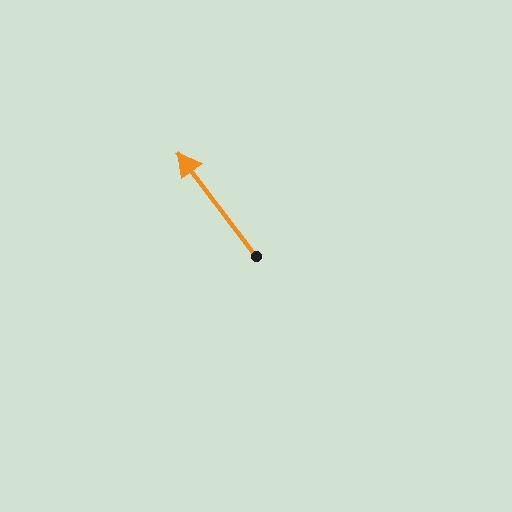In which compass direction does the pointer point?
Northwest.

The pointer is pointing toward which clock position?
Roughly 11 o'clock.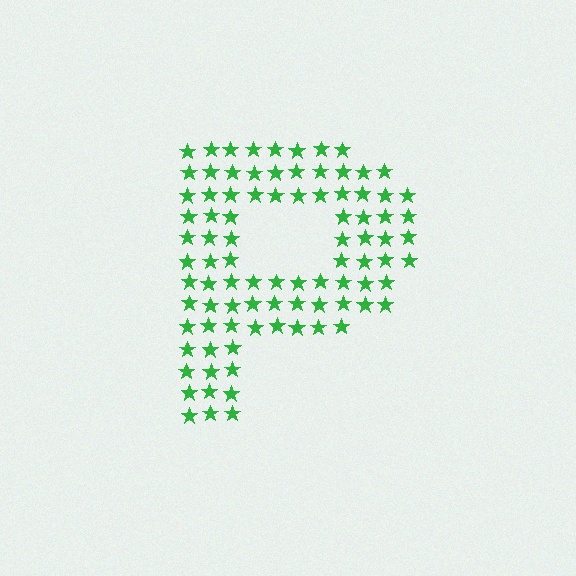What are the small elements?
The small elements are stars.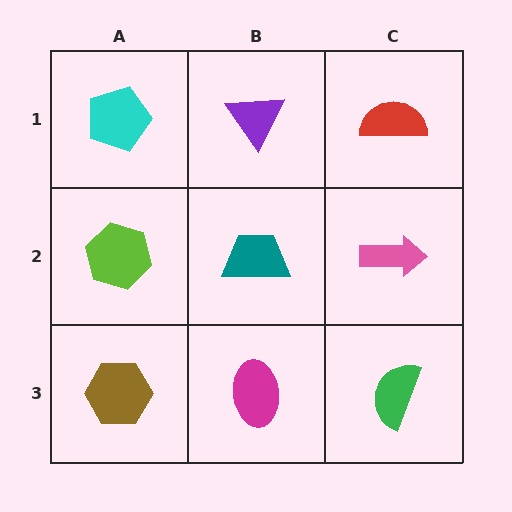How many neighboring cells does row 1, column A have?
2.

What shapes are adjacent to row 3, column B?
A teal trapezoid (row 2, column B), a brown hexagon (row 3, column A), a green semicircle (row 3, column C).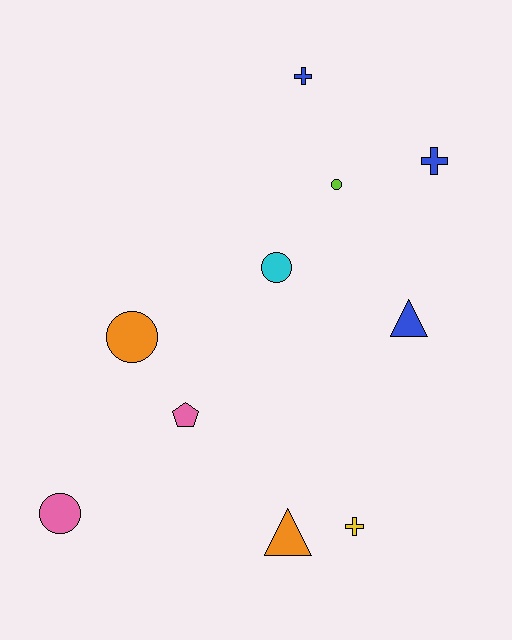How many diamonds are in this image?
There are no diamonds.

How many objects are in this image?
There are 10 objects.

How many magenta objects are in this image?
There are no magenta objects.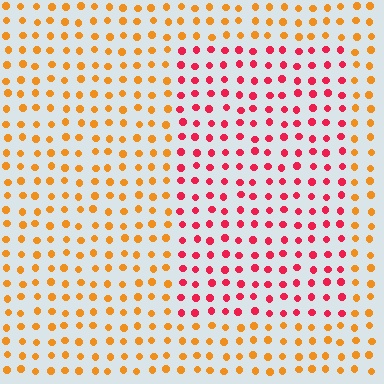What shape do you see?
I see a rectangle.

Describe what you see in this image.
The image is filled with small orange elements in a uniform arrangement. A rectangle-shaped region is visible where the elements are tinted to a slightly different hue, forming a subtle color boundary.